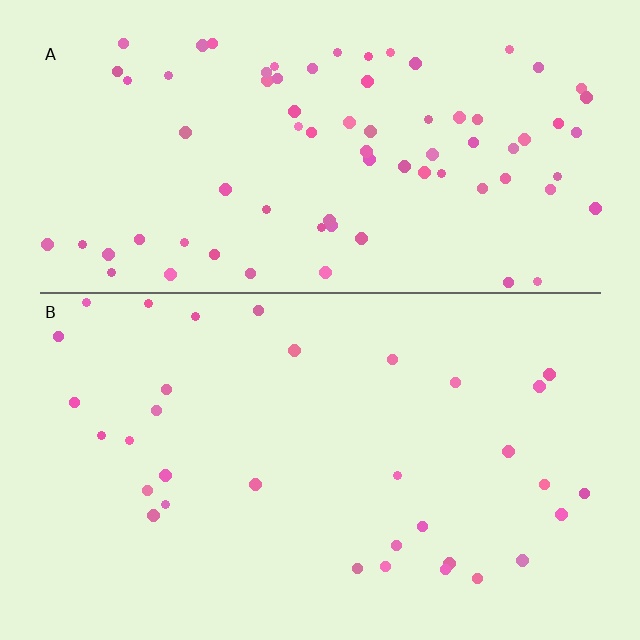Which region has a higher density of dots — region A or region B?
A (the top).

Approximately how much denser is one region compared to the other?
Approximately 2.3× — region A over region B.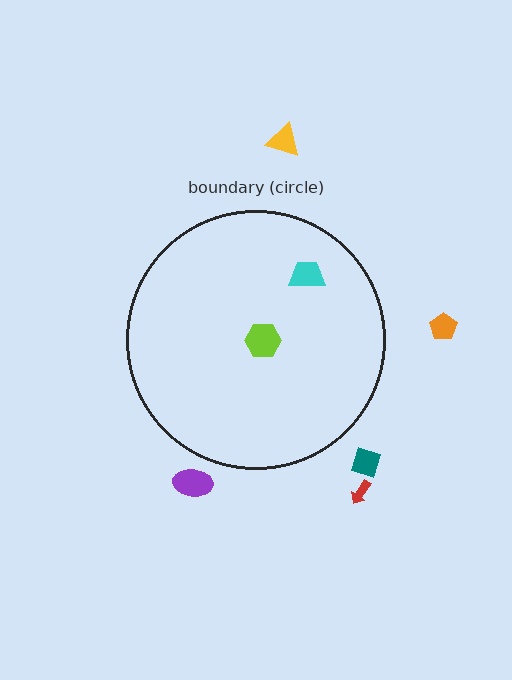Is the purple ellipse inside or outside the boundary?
Outside.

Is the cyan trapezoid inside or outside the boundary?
Inside.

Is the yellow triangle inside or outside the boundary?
Outside.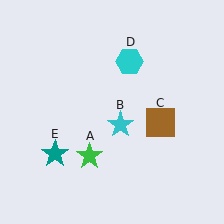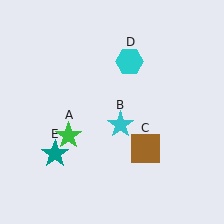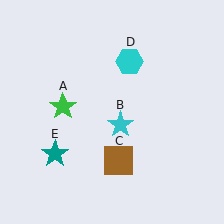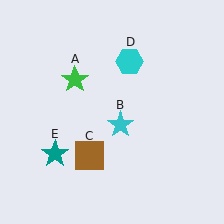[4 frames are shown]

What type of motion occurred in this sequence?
The green star (object A), brown square (object C) rotated clockwise around the center of the scene.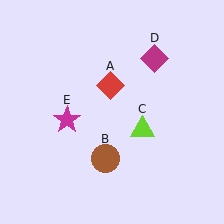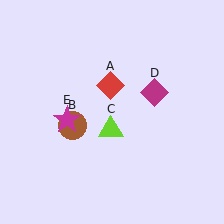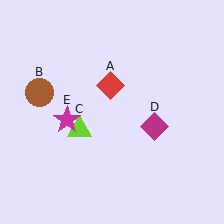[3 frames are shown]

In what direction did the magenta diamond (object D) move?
The magenta diamond (object D) moved down.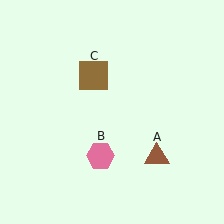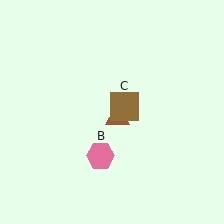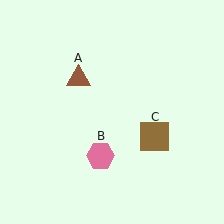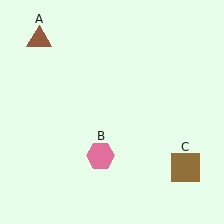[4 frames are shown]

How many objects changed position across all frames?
2 objects changed position: brown triangle (object A), brown square (object C).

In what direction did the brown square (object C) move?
The brown square (object C) moved down and to the right.